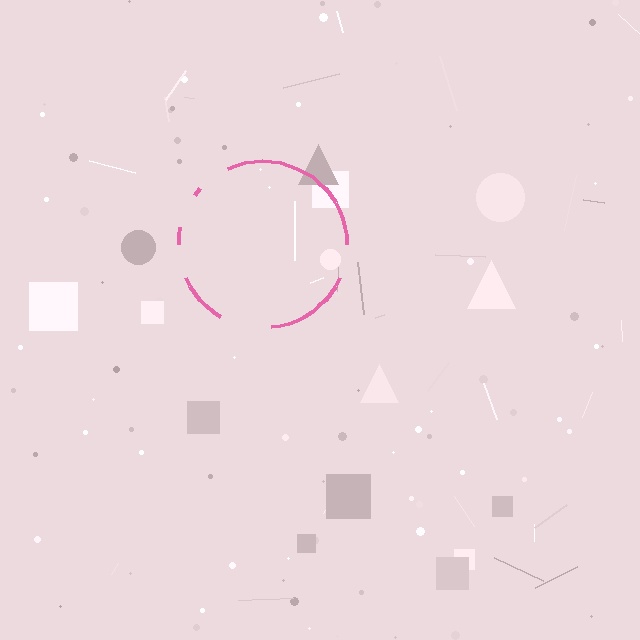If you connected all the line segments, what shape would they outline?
They would outline a circle.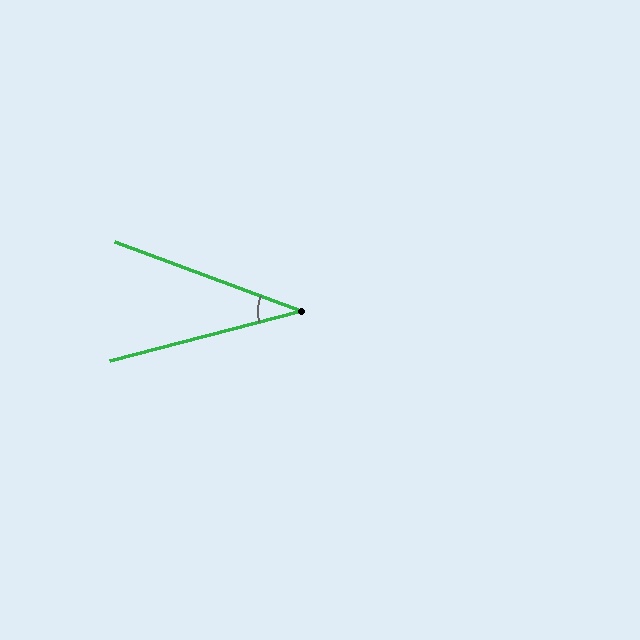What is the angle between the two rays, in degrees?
Approximately 35 degrees.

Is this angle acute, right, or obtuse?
It is acute.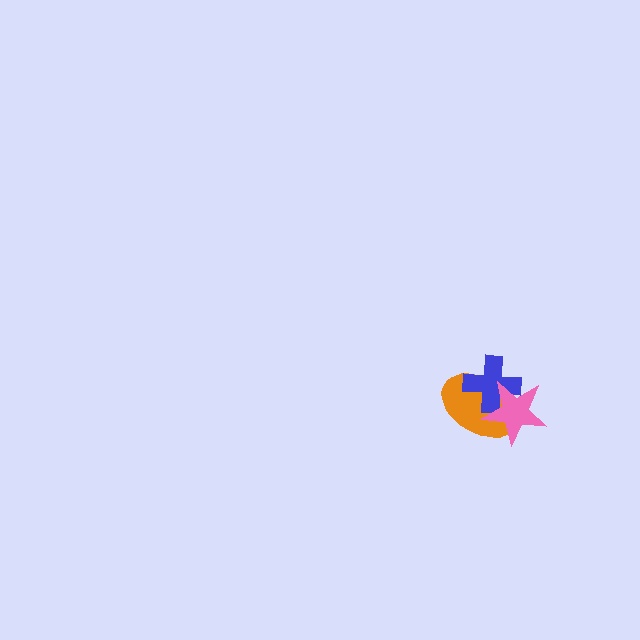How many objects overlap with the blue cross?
2 objects overlap with the blue cross.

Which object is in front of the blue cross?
The pink star is in front of the blue cross.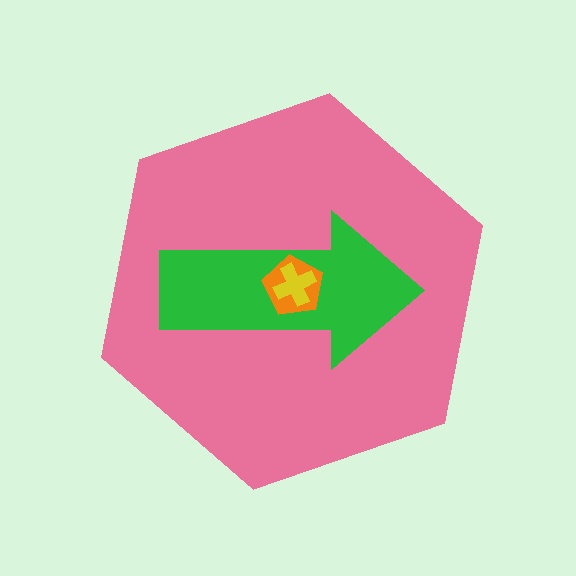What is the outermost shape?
The pink hexagon.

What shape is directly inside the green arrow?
The orange pentagon.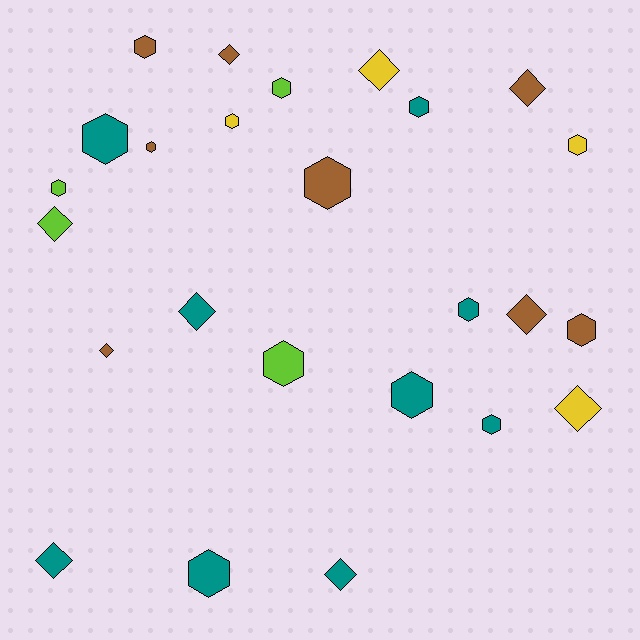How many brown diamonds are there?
There are 4 brown diamonds.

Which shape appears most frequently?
Hexagon, with 15 objects.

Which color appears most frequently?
Teal, with 9 objects.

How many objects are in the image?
There are 25 objects.